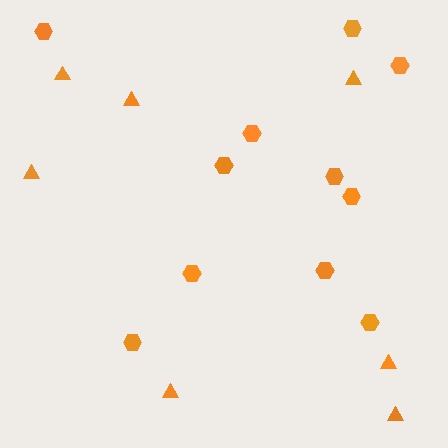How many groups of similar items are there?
There are 2 groups: one group of triangles (7) and one group of hexagons (11).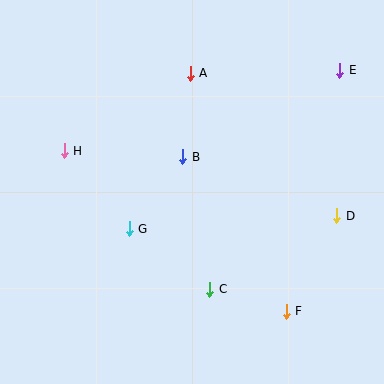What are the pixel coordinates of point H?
Point H is at (64, 151).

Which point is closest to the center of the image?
Point B at (183, 157) is closest to the center.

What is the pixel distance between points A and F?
The distance between A and F is 257 pixels.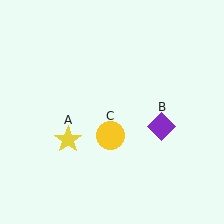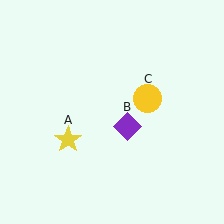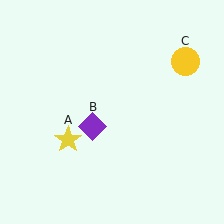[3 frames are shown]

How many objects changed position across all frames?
2 objects changed position: purple diamond (object B), yellow circle (object C).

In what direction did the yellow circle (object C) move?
The yellow circle (object C) moved up and to the right.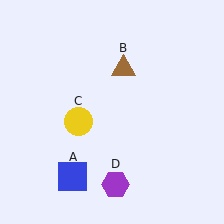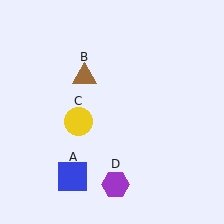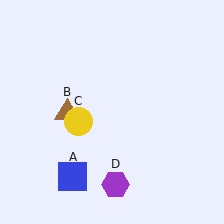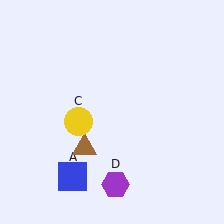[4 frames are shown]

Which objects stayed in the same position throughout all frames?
Blue square (object A) and yellow circle (object C) and purple hexagon (object D) remained stationary.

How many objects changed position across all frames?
1 object changed position: brown triangle (object B).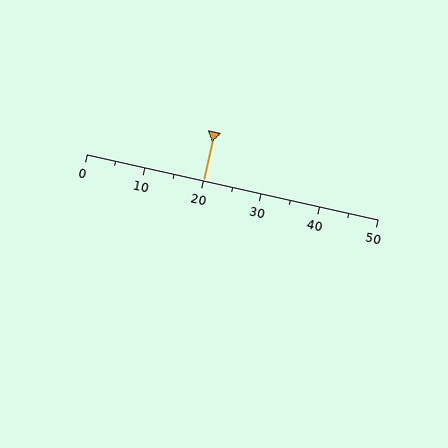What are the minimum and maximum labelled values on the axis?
The axis runs from 0 to 50.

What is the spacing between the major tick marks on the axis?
The major ticks are spaced 10 apart.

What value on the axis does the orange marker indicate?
The marker indicates approximately 20.